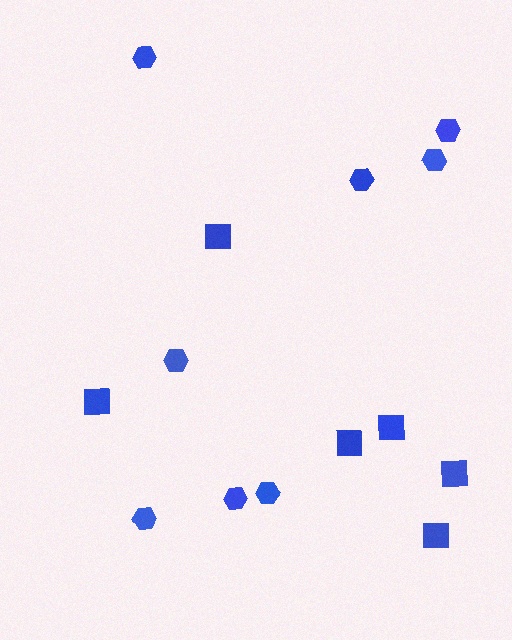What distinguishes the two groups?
There are 2 groups: one group of hexagons (8) and one group of squares (6).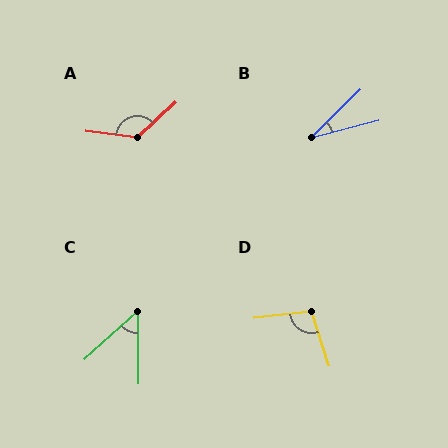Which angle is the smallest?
B, at approximately 30 degrees.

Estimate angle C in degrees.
Approximately 48 degrees.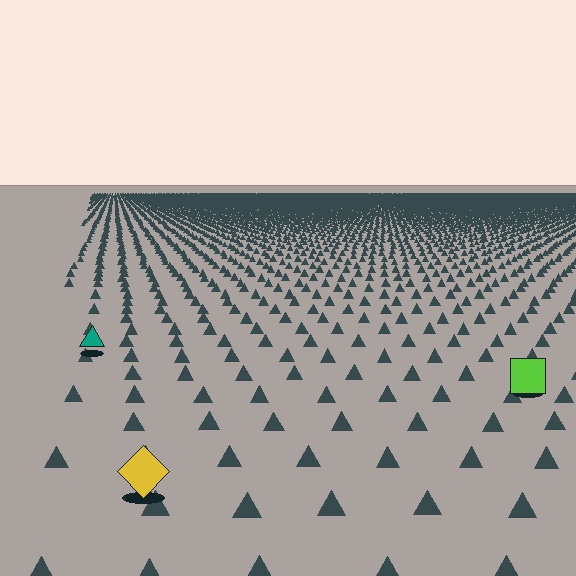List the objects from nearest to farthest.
From nearest to farthest: the yellow diamond, the lime square, the teal triangle.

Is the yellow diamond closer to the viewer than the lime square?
Yes. The yellow diamond is closer — you can tell from the texture gradient: the ground texture is coarser near it.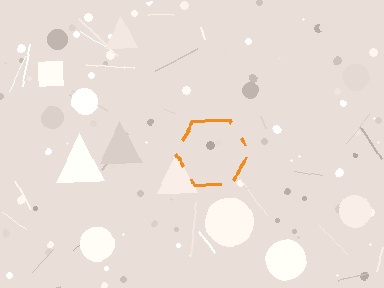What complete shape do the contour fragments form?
The contour fragments form a hexagon.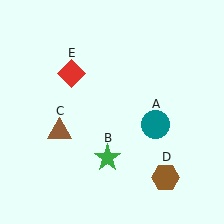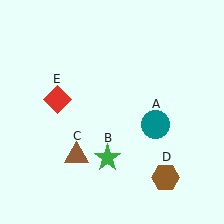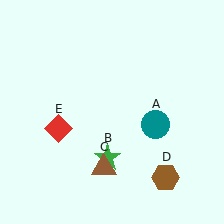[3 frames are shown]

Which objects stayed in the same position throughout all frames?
Teal circle (object A) and green star (object B) and brown hexagon (object D) remained stationary.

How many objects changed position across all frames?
2 objects changed position: brown triangle (object C), red diamond (object E).